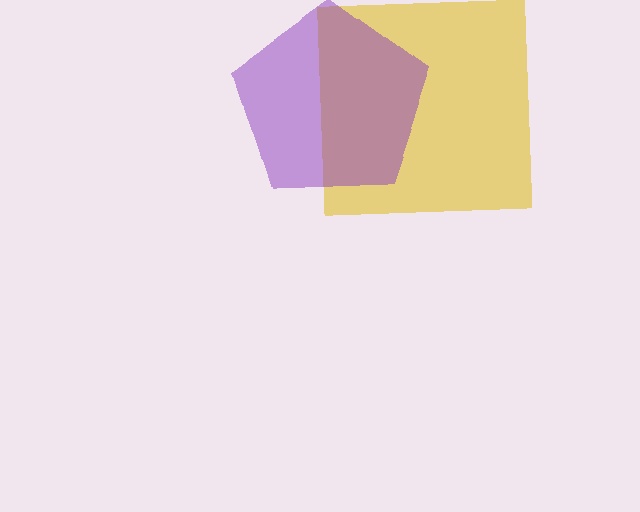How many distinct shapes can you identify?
There are 2 distinct shapes: a yellow square, a purple pentagon.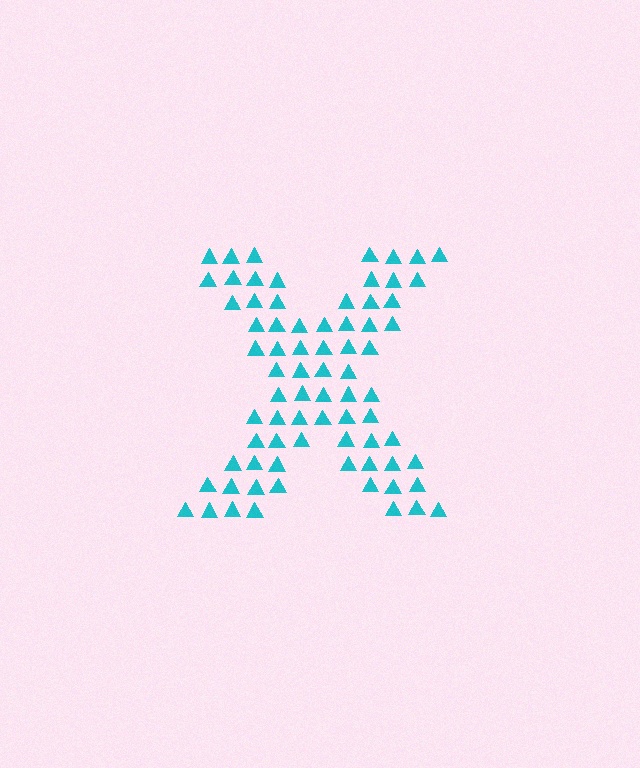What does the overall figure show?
The overall figure shows the letter X.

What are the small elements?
The small elements are triangles.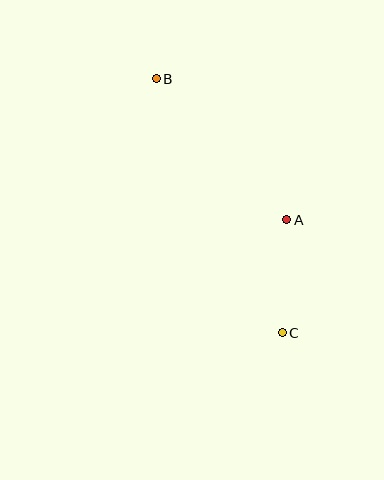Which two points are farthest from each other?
Points B and C are farthest from each other.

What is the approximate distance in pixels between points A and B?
The distance between A and B is approximately 192 pixels.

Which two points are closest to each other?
Points A and C are closest to each other.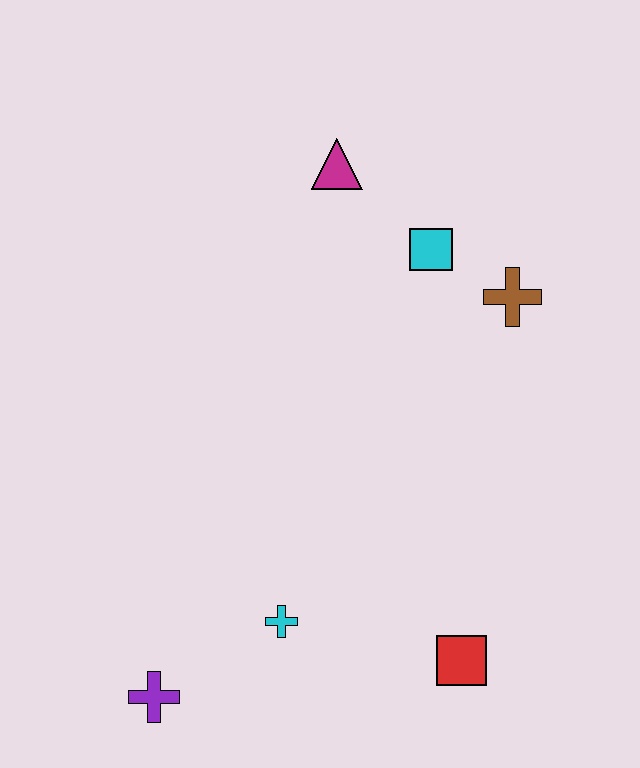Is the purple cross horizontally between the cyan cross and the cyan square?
No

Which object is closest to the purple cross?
The cyan cross is closest to the purple cross.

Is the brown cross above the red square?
Yes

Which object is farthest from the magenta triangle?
The purple cross is farthest from the magenta triangle.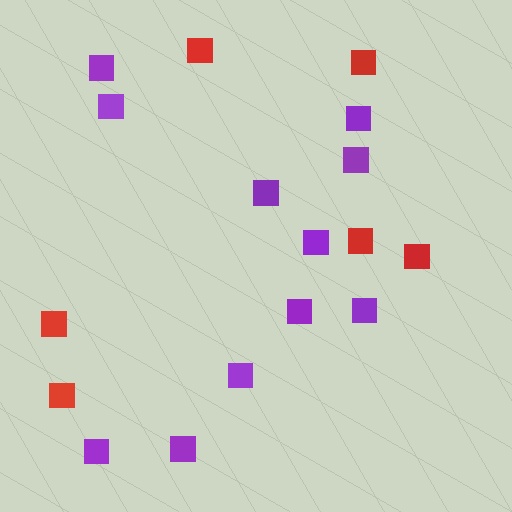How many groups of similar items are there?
There are 2 groups: one group of purple squares (11) and one group of red squares (6).